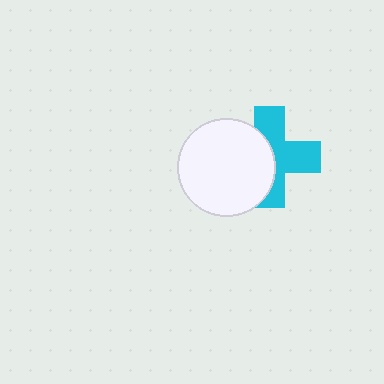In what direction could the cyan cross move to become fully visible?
The cyan cross could move right. That would shift it out from behind the white circle entirely.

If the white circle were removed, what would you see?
You would see the complete cyan cross.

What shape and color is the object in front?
The object in front is a white circle.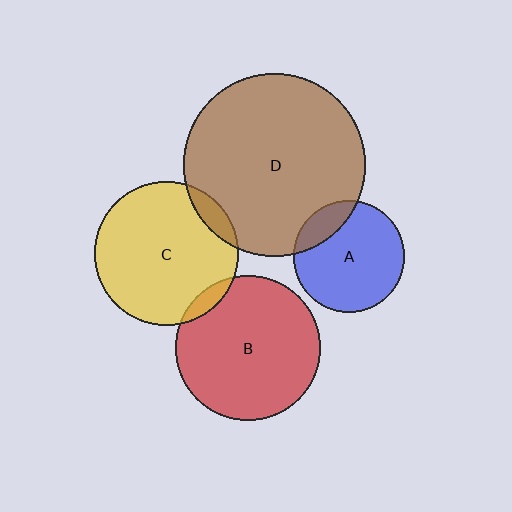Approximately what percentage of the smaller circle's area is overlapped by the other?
Approximately 10%.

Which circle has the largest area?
Circle D (brown).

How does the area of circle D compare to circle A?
Approximately 2.7 times.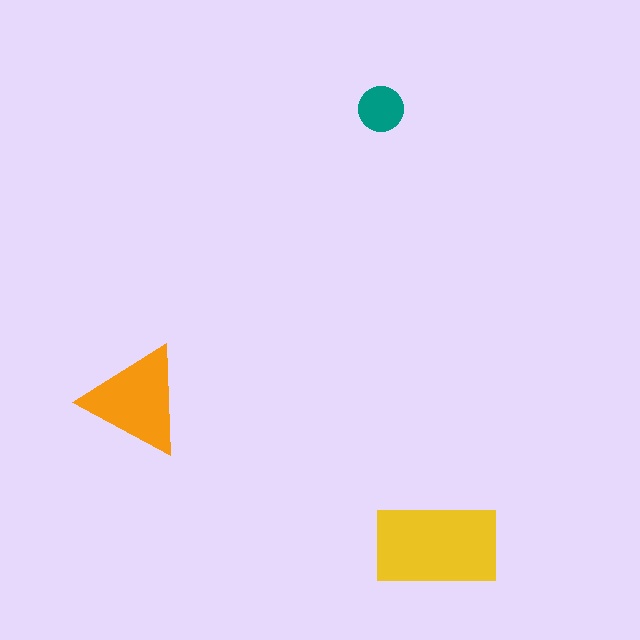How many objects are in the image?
There are 3 objects in the image.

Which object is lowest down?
The yellow rectangle is bottommost.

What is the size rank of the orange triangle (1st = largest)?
2nd.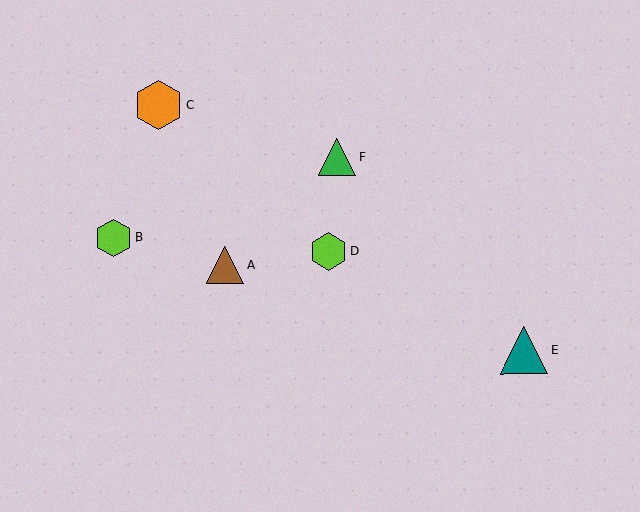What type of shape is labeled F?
Shape F is a green triangle.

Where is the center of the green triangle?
The center of the green triangle is at (337, 157).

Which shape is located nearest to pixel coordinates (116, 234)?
The lime hexagon (labeled B) at (113, 238) is nearest to that location.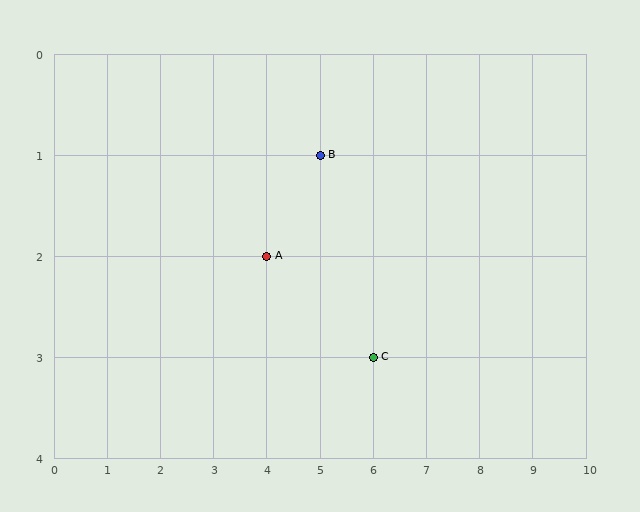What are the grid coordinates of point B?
Point B is at grid coordinates (5, 1).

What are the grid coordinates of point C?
Point C is at grid coordinates (6, 3).